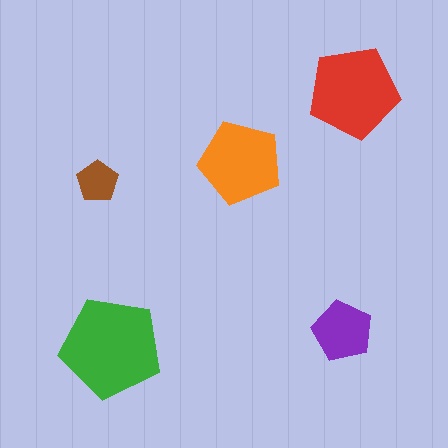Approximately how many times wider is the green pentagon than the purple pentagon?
About 1.5 times wider.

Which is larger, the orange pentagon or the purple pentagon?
The orange one.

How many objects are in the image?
There are 5 objects in the image.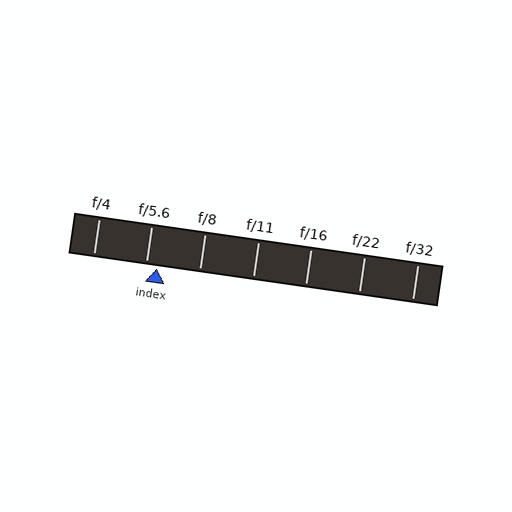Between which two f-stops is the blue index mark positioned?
The index mark is between f/5.6 and f/8.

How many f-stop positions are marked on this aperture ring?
There are 7 f-stop positions marked.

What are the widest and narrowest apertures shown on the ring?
The widest aperture shown is f/4 and the narrowest is f/32.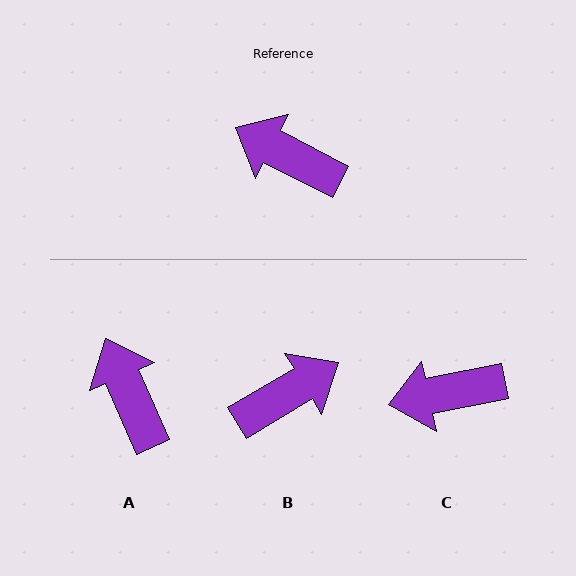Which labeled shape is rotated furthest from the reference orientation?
B, about 122 degrees away.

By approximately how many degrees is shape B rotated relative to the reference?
Approximately 122 degrees clockwise.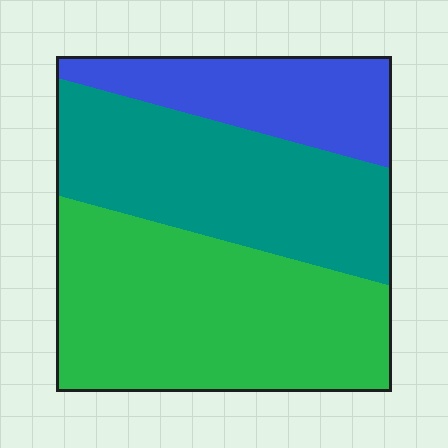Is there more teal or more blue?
Teal.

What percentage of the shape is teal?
Teal covers around 35% of the shape.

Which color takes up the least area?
Blue, at roughly 20%.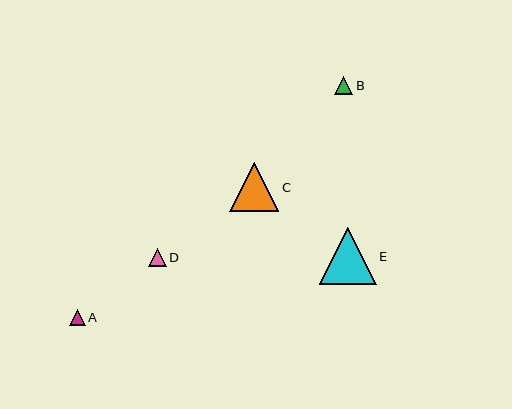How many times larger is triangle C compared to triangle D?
Triangle C is approximately 2.7 times the size of triangle D.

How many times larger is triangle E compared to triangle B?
Triangle E is approximately 3.1 times the size of triangle B.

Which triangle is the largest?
Triangle E is the largest with a size of approximately 56 pixels.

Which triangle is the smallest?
Triangle A is the smallest with a size of approximately 16 pixels.